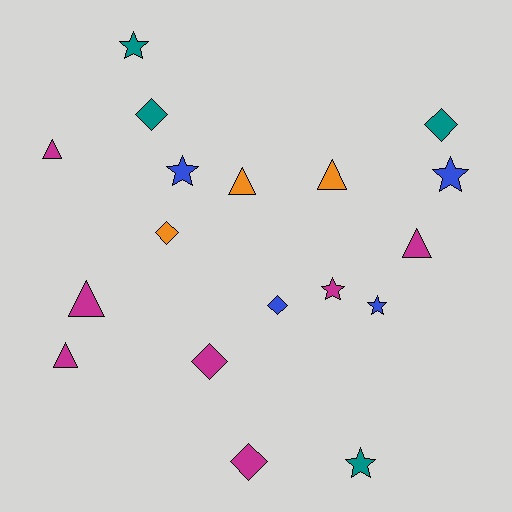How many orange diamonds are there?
There is 1 orange diamond.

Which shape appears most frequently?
Diamond, with 6 objects.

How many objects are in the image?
There are 18 objects.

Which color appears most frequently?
Magenta, with 7 objects.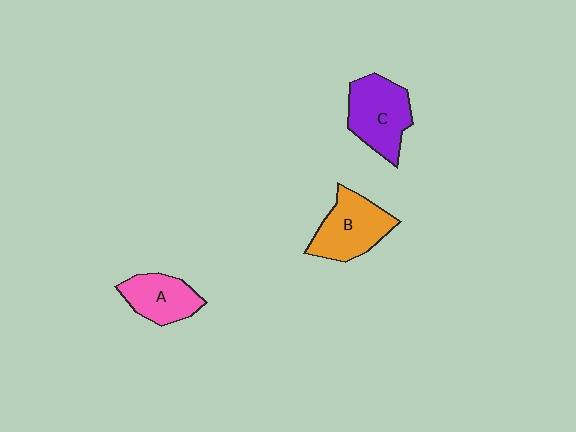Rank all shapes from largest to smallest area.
From largest to smallest: C (purple), B (orange), A (pink).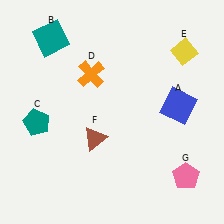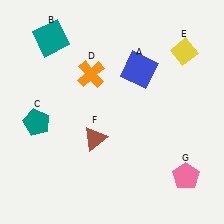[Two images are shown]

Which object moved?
The blue square (A) moved left.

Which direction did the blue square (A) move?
The blue square (A) moved left.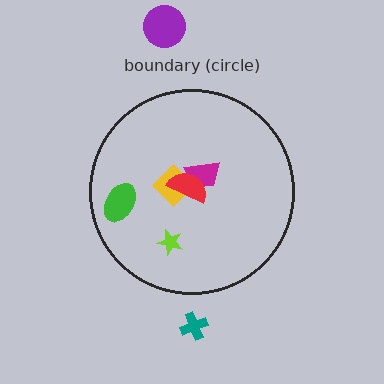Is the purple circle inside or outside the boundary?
Outside.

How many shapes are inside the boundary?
5 inside, 2 outside.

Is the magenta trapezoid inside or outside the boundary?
Inside.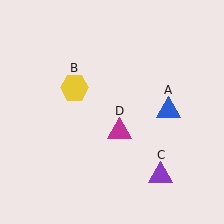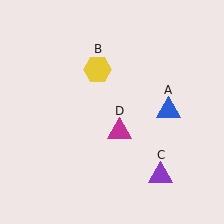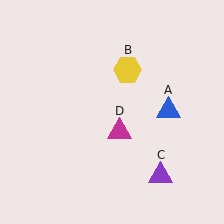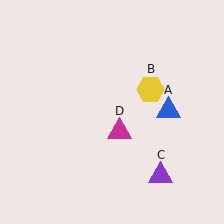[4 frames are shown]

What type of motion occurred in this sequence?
The yellow hexagon (object B) rotated clockwise around the center of the scene.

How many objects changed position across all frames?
1 object changed position: yellow hexagon (object B).